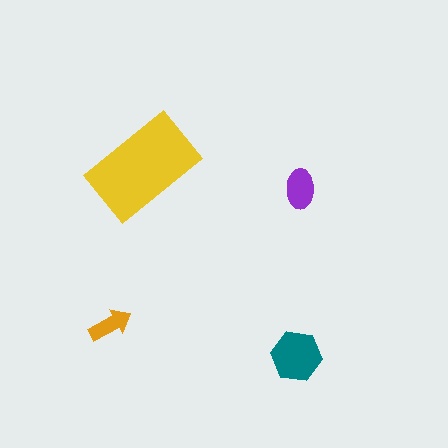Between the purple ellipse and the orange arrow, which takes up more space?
The purple ellipse.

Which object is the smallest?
The orange arrow.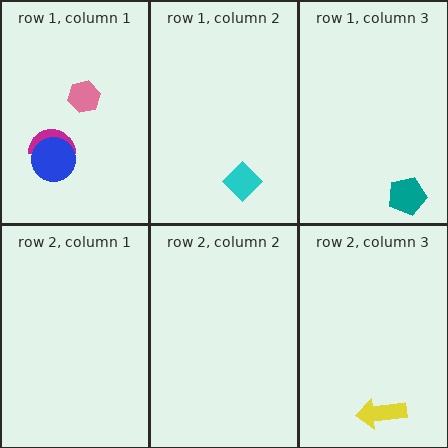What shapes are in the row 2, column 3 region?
The yellow arrow.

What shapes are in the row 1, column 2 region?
The cyan diamond.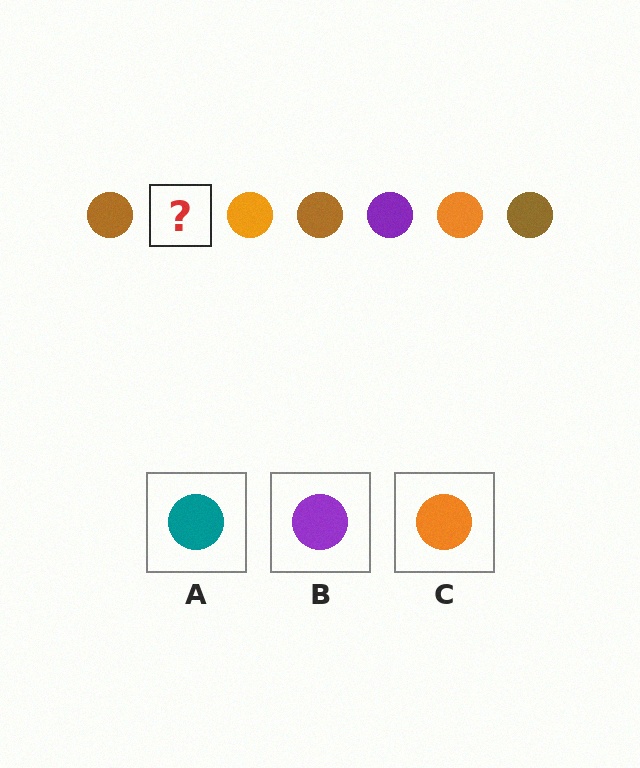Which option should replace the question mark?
Option B.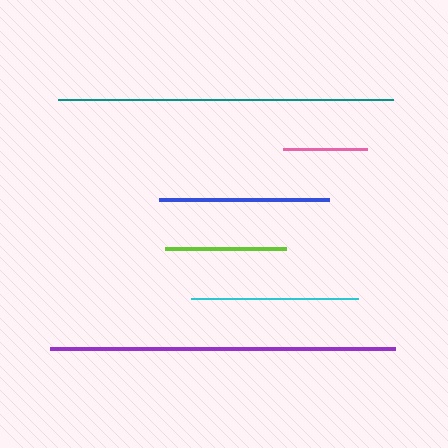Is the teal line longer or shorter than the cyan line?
The teal line is longer than the cyan line.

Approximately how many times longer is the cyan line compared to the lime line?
The cyan line is approximately 1.4 times the length of the lime line.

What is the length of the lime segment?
The lime segment is approximately 120 pixels long.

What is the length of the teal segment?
The teal segment is approximately 335 pixels long.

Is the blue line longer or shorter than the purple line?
The purple line is longer than the blue line.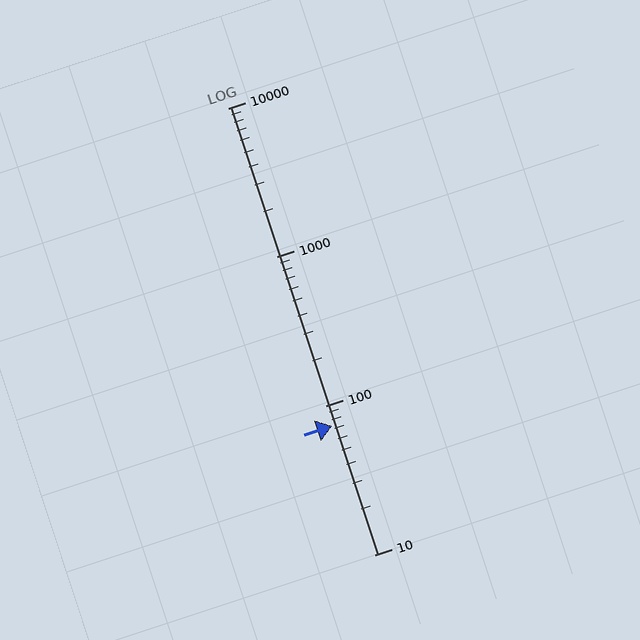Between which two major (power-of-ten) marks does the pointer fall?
The pointer is between 10 and 100.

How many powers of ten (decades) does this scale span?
The scale spans 3 decades, from 10 to 10000.